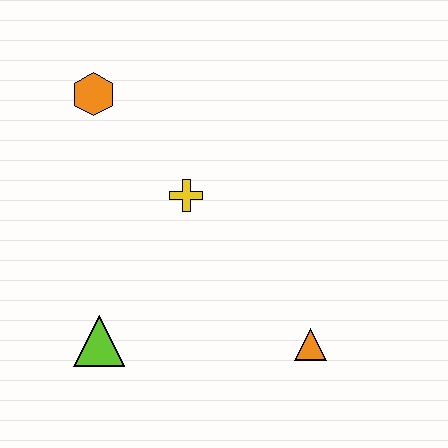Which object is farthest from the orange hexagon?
The orange triangle is farthest from the orange hexagon.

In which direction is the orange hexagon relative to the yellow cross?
The orange hexagon is above the yellow cross.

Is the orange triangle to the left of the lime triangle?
No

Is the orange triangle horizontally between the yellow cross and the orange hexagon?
No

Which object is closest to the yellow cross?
The orange hexagon is closest to the yellow cross.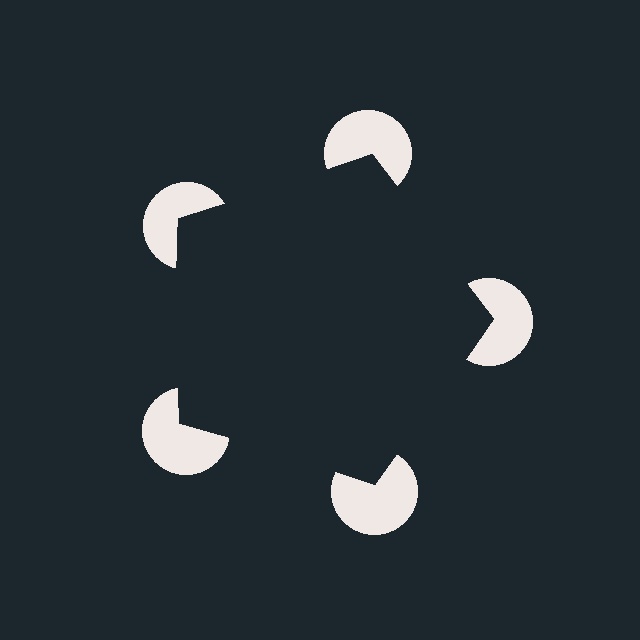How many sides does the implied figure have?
5 sides.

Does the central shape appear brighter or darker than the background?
It typically appears slightly darker than the background, even though no actual brightness change is drawn.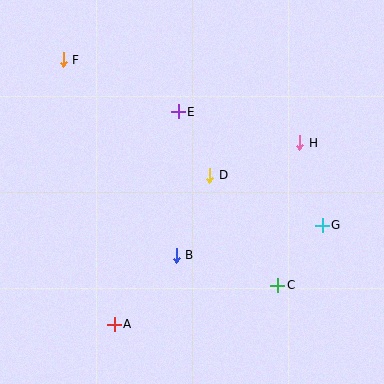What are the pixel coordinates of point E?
Point E is at (178, 112).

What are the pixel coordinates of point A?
Point A is at (114, 324).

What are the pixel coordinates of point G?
Point G is at (322, 225).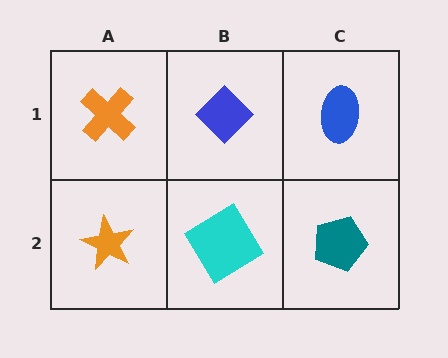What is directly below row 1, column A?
An orange star.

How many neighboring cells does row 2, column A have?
2.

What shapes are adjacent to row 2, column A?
An orange cross (row 1, column A), a cyan diamond (row 2, column B).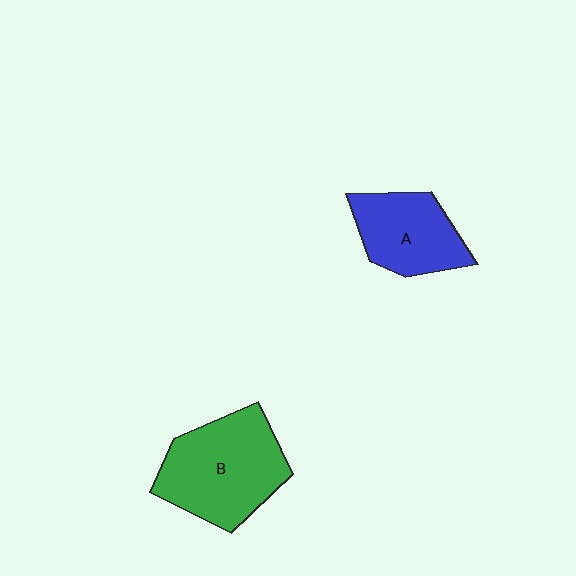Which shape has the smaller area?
Shape A (blue).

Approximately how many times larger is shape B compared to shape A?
Approximately 1.5 times.